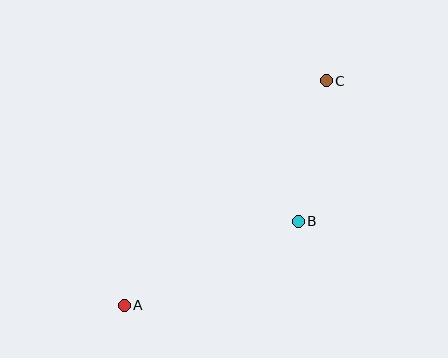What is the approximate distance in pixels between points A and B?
The distance between A and B is approximately 193 pixels.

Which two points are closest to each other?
Points B and C are closest to each other.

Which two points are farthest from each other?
Points A and C are farthest from each other.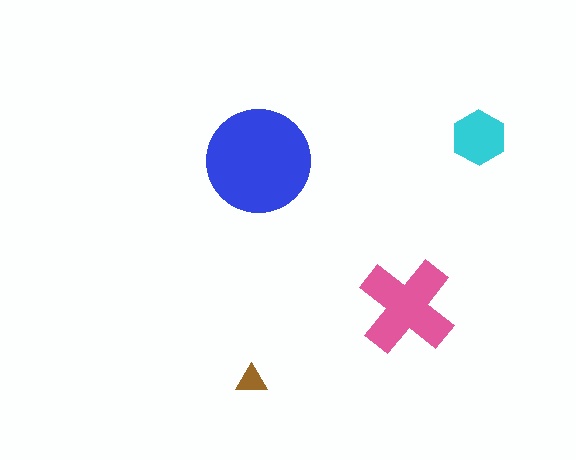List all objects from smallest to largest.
The brown triangle, the cyan hexagon, the pink cross, the blue circle.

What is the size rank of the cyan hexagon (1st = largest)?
3rd.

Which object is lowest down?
The brown triangle is bottommost.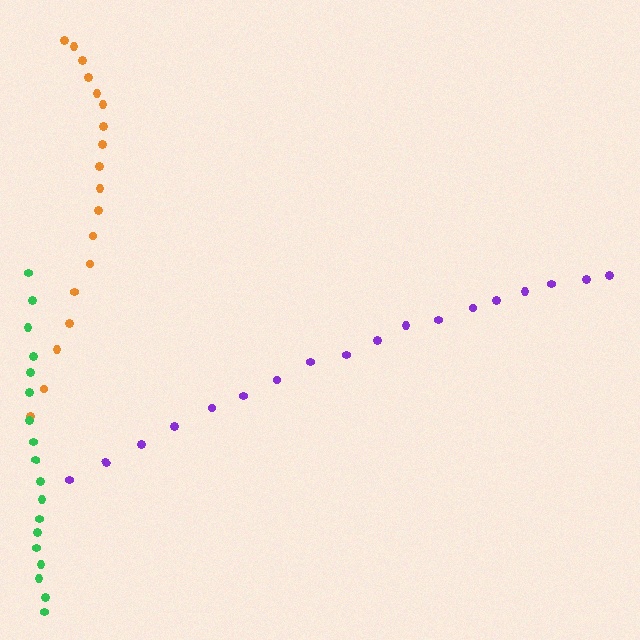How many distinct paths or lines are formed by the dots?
There are 3 distinct paths.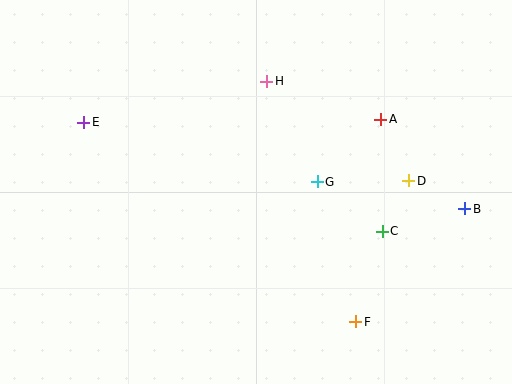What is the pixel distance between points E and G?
The distance between E and G is 241 pixels.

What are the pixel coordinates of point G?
Point G is at (317, 182).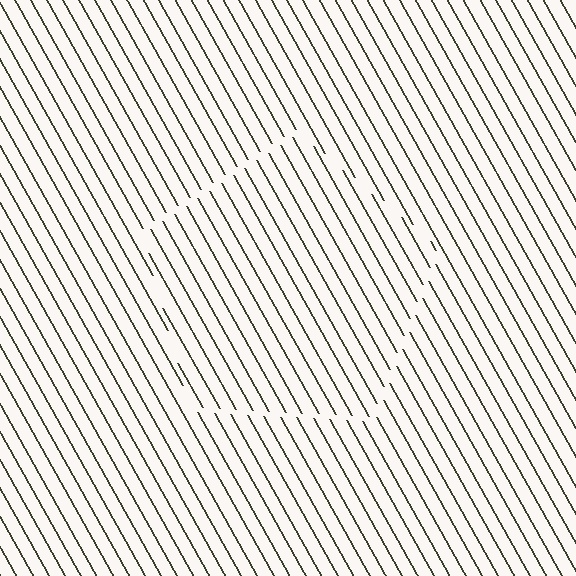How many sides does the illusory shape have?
5 sides — the line-ends trace a pentagon.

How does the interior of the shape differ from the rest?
The interior of the shape contains the same grating, shifted by half a period — the contour is defined by the phase discontinuity where line-ends from the inner and outer gratings abut.